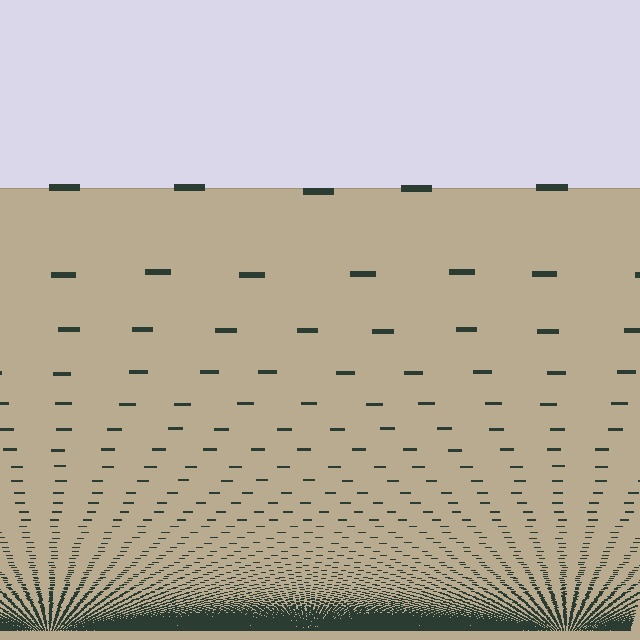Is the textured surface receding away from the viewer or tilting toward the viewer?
The surface appears to tilt toward the viewer. Texture elements get larger and sparser toward the top.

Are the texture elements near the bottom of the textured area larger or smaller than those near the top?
Smaller. The gradient is inverted — elements near the bottom are smaller and denser.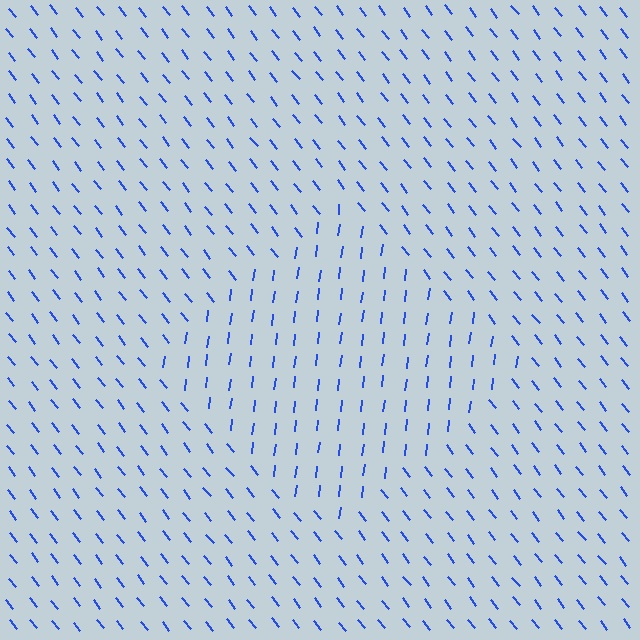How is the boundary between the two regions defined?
The boundary is defined purely by a change in line orientation (approximately 45 degrees difference). All lines are the same color and thickness.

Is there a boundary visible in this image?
Yes, there is a texture boundary formed by a change in line orientation.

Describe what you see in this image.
The image is filled with small blue line segments. A diamond region in the image has lines oriented differently from the surrounding lines, creating a visible texture boundary.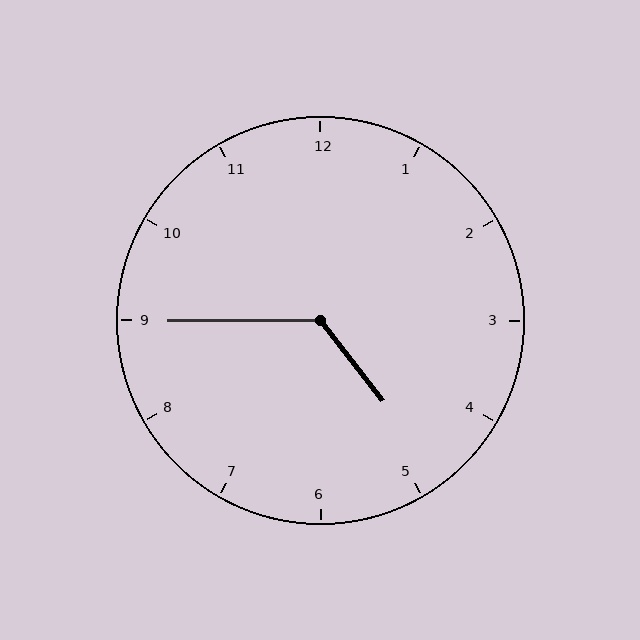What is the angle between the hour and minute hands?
Approximately 128 degrees.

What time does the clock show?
4:45.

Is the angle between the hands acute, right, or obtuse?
It is obtuse.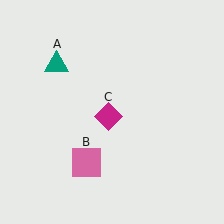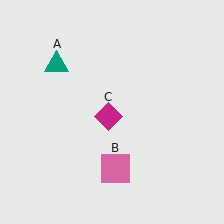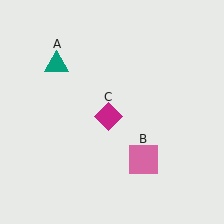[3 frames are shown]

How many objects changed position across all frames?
1 object changed position: pink square (object B).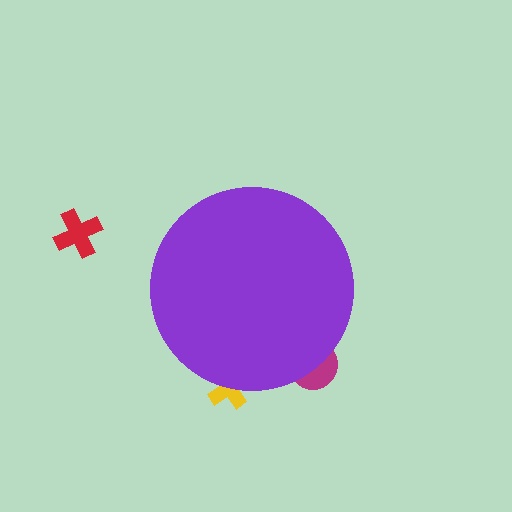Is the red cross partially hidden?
No, the red cross is fully visible.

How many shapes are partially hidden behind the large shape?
2 shapes are partially hidden.